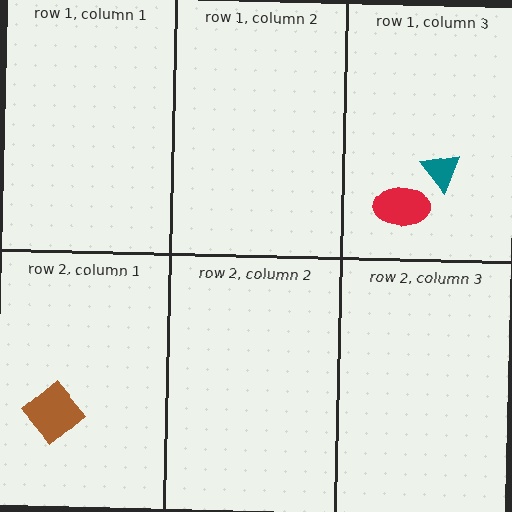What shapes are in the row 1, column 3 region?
The red ellipse, the teal triangle.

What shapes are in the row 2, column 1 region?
The brown diamond.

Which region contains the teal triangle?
The row 1, column 3 region.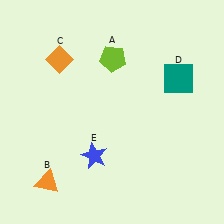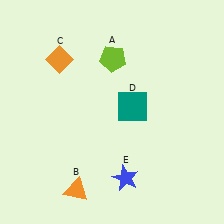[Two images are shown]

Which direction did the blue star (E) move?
The blue star (E) moved right.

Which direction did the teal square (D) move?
The teal square (D) moved left.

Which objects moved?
The objects that moved are: the orange triangle (B), the teal square (D), the blue star (E).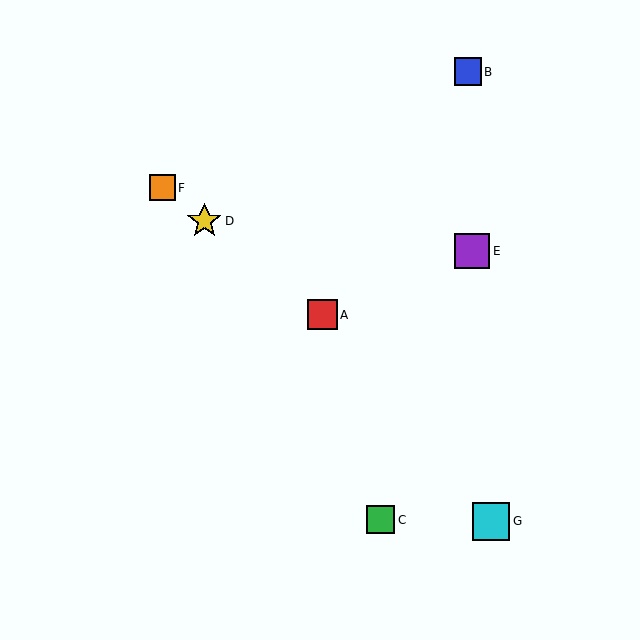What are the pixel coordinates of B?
Object B is at (468, 72).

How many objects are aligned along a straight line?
3 objects (A, D, F) are aligned along a straight line.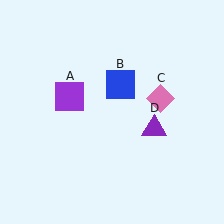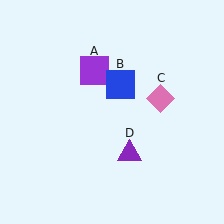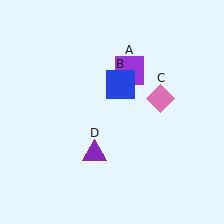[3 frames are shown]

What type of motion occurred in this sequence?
The purple square (object A), purple triangle (object D) rotated clockwise around the center of the scene.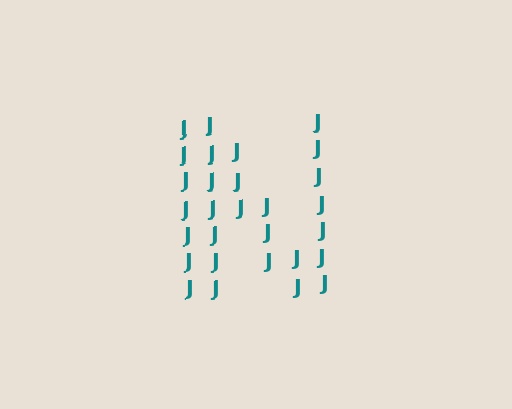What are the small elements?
The small elements are letter J's.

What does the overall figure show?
The overall figure shows the letter N.